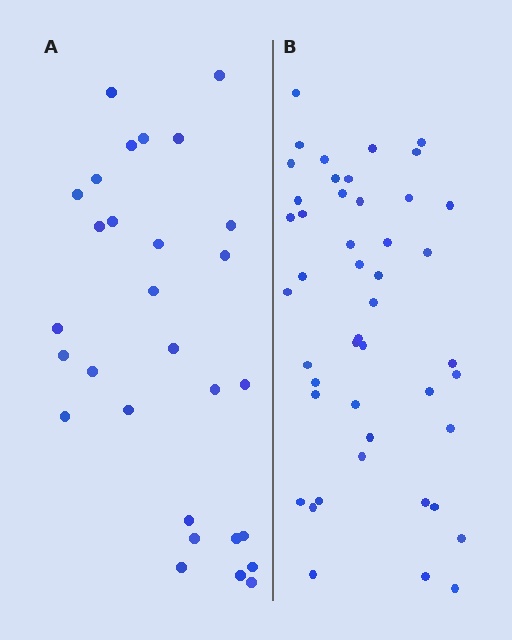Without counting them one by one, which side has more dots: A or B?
Region B (the right region) has more dots.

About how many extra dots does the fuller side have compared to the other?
Region B has approximately 15 more dots than region A.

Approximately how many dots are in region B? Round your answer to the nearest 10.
About 50 dots. (The exact count is 46, which rounds to 50.)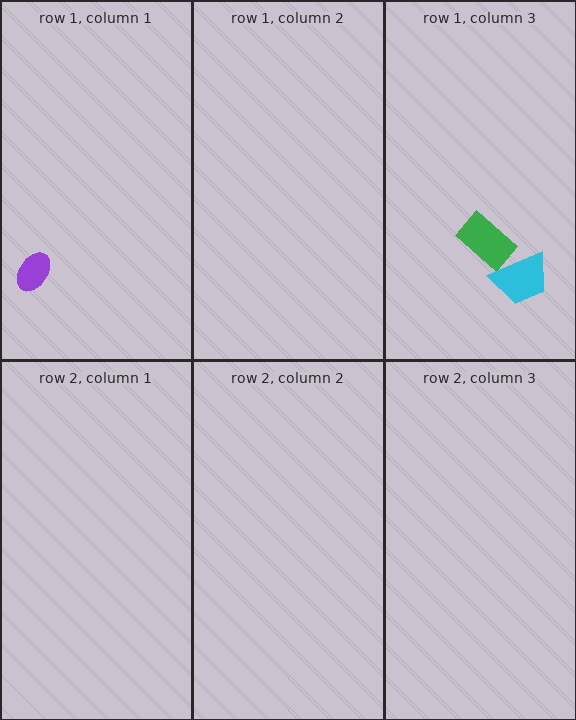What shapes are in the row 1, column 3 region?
The green rectangle, the cyan trapezoid.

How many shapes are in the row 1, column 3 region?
2.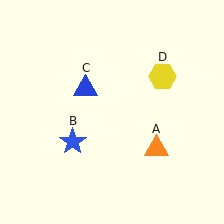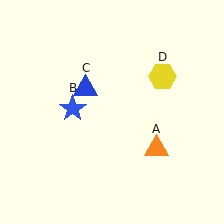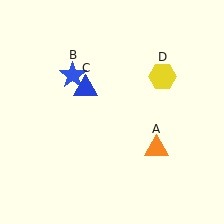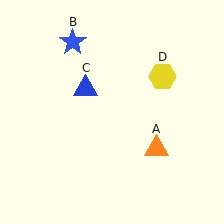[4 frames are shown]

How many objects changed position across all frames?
1 object changed position: blue star (object B).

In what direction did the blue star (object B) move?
The blue star (object B) moved up.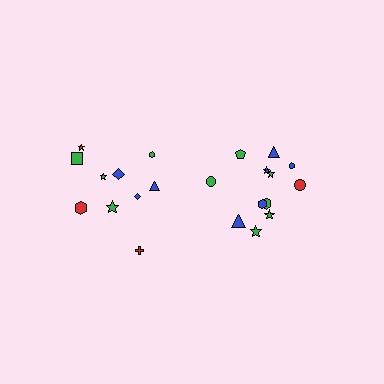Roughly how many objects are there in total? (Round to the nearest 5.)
Roughly 20 objects in total.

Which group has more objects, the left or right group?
The right group.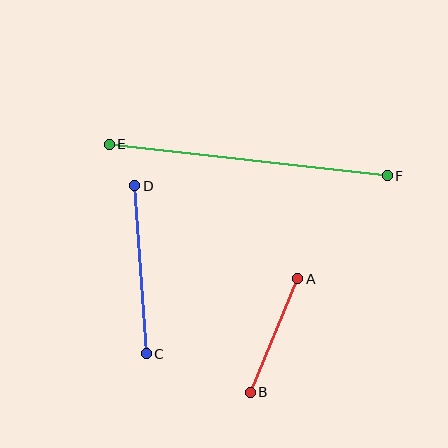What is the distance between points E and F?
The distance is approximately 279 pixels.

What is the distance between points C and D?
The distance is approximately 168 pixels.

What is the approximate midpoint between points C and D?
The midpoint is at approximately (140, 270) pixels.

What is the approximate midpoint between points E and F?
The midpoint is at approximately (248, 160) pixels.